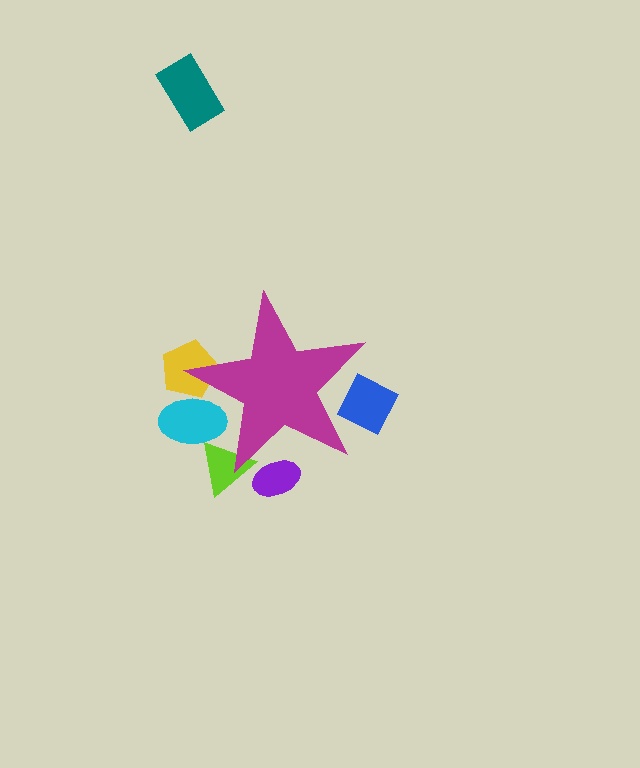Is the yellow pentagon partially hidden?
Yes, the yellow pentagon is partially hidden behind the magenta star.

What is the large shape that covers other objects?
A magenta star.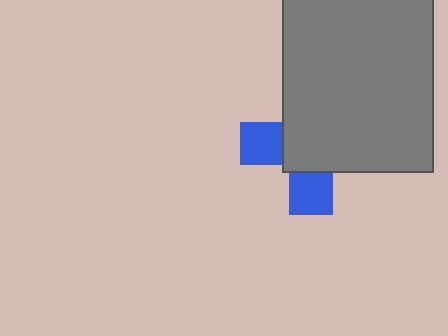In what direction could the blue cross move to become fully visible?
The blue cross could move toward the lower-left. That would shift it out from behind the gray rectangle entirely.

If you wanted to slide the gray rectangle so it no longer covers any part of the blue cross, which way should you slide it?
Slide it toward the upper-right — that is the most direct way to separate the two shapes.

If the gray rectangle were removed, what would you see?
You would see the complete blue cross.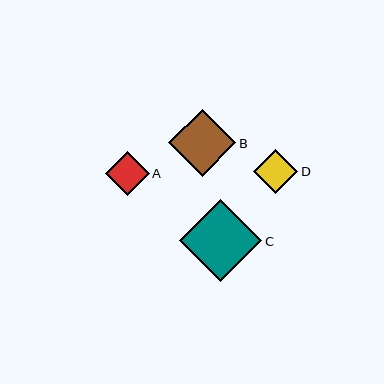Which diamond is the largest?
Diamond C is the largest with a size of approximately 83 pixels.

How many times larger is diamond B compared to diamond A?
Diamond B is approximately 1.5 times the size of diamond A.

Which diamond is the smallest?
Diamond D is the smallest with a size of approximately 44 pixels.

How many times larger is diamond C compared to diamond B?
Diamond C is approximately 1.2 times the size of diamond B.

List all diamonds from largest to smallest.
From largest to smallest: C, B, A, D.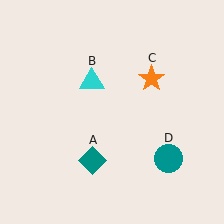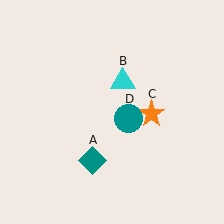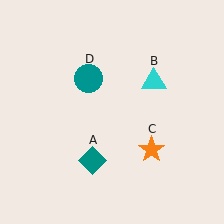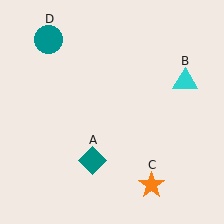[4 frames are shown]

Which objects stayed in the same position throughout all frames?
Teal diamond (object A) remained stationary.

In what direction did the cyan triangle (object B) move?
The cyan triangle (object B) moved right.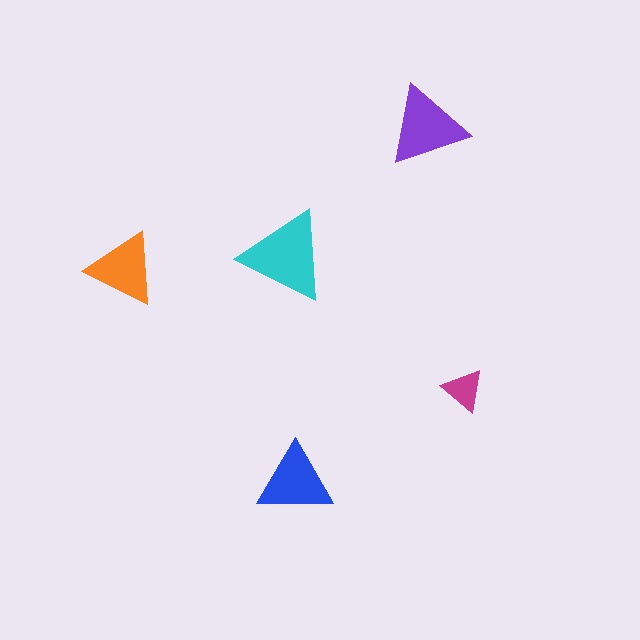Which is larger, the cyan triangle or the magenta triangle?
The cyan one.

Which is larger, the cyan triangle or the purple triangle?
The cyan one.